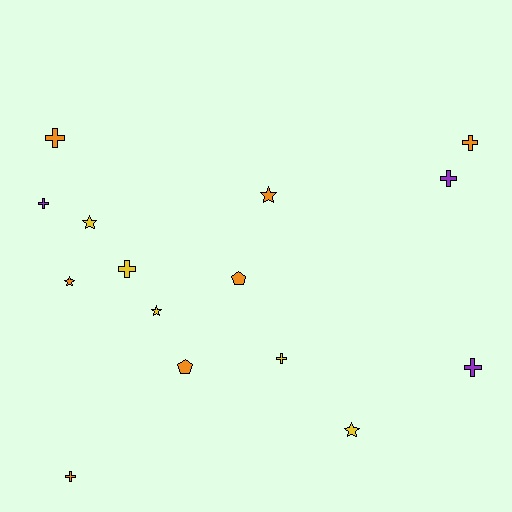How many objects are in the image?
There are 15 objects.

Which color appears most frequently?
Orange, with 7 objects.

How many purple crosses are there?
There are 3 purple crosses.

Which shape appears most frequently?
Cross, with 8 objects.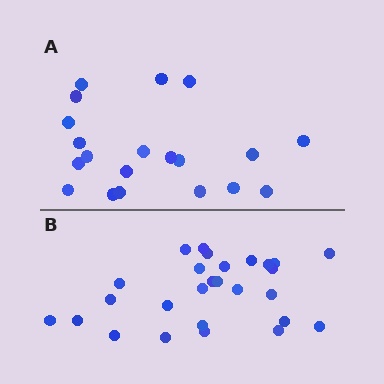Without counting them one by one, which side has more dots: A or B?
Region B (the bottom region) has more dots.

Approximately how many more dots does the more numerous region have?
Region B has roughly 8 or so more dots than region A.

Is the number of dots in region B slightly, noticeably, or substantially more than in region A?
Region B has noticeably more, but not dramatically so. The ratio is roughly 1.4 to 1.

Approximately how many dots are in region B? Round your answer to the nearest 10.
About 30 dots. (The exact count is 27, which rounds to 30.)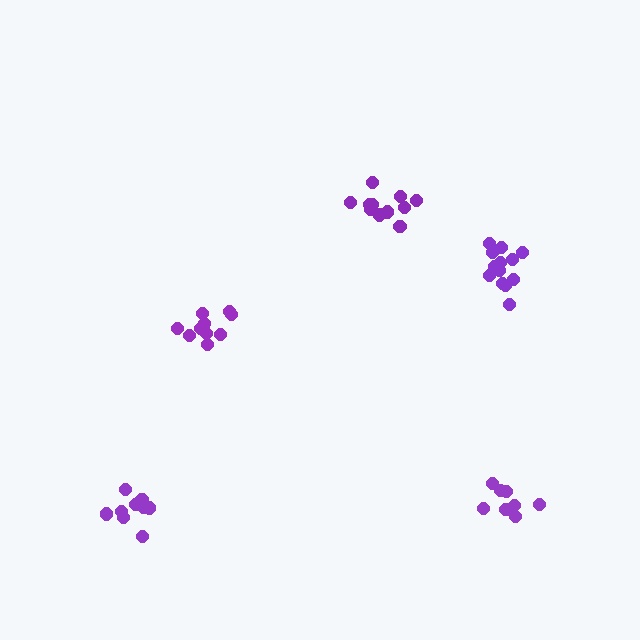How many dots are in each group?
Group 1: 8 dots, Group 2: 11 dots, Group 3: 10 dots, Group 4: 11 dots, Group 5: 13 dots (53 total).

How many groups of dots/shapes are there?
There are 5 groups.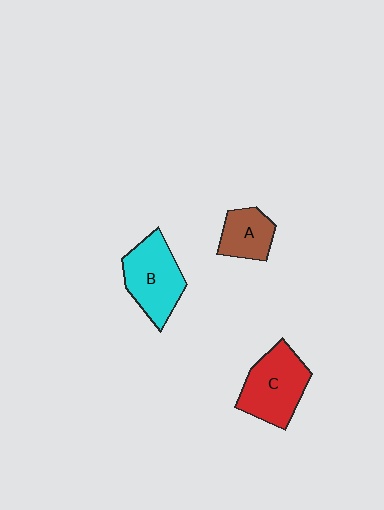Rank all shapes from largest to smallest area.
From largest to smallest: C (red), B (cyan), A (brown).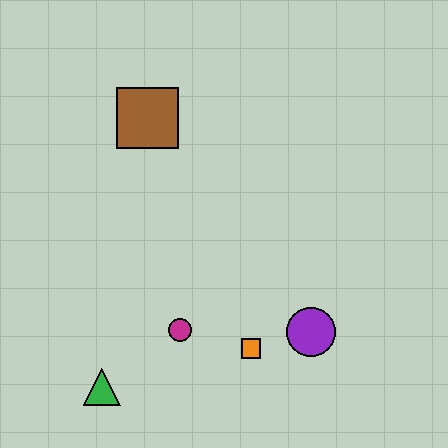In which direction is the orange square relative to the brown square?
The orange square is below the brown square.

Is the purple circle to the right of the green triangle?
Yes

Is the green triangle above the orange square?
No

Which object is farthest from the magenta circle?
The brown square is farthest from the magenta circle.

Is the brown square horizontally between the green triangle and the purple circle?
Yes